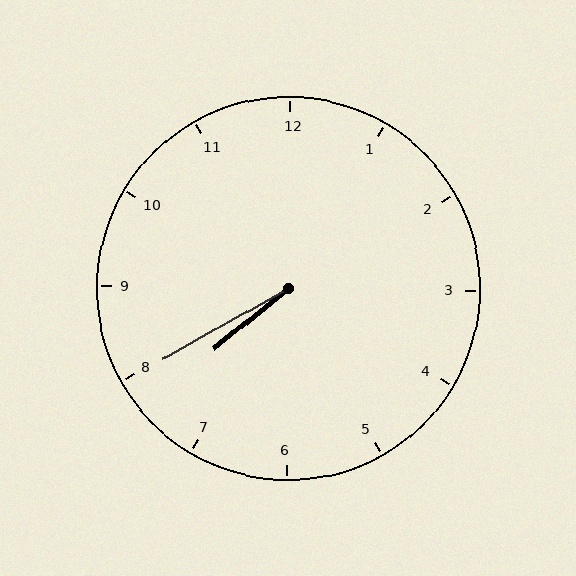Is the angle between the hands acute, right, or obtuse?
It is acute.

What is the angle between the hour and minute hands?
Approximately 10 degrees.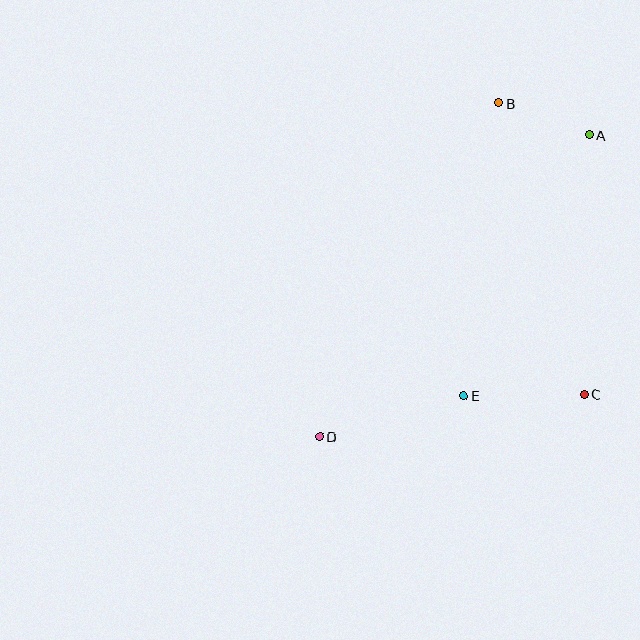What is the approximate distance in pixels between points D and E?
The distance between D and E is approximately 149 pixels.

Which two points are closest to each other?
Points A and B are closest to each other.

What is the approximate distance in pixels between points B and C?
The distance between B and C is approximately 304 pixels.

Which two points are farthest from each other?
Points A and D are farthest from each other.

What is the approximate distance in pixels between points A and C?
The distance between A and C is approximately 260 pixels.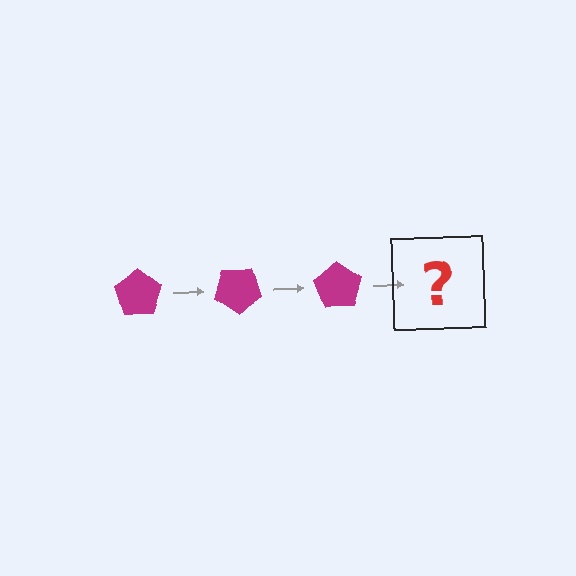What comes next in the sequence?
The next element should be a magenta pentagon rotated 105 degrees.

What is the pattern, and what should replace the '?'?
The pattern is that the pentagon rotates 35 degrees each step. The '?' should be a magenta pentagon rotated 105 degrees.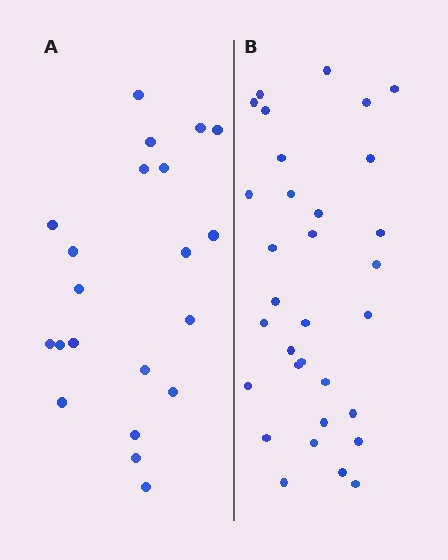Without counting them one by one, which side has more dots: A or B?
Region B (the right region) has more dots.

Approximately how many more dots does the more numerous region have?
Region B has roughly 12 or so more dots than region A.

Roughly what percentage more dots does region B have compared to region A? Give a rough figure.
About 50% more.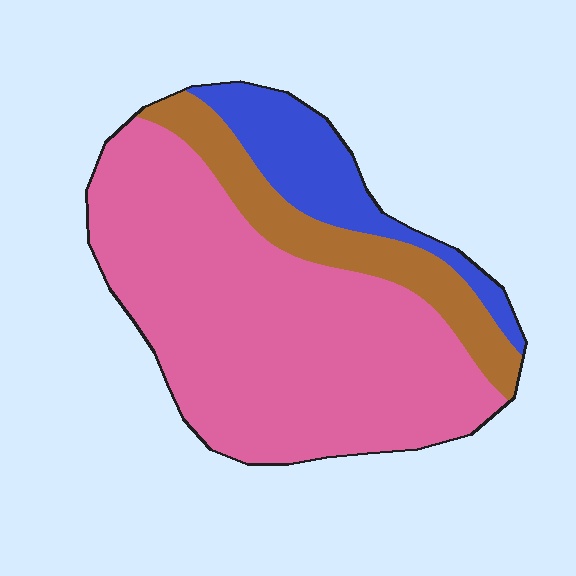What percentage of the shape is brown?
Brown covers around 15% of the shape.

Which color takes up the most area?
Pink, at roughly 70%.